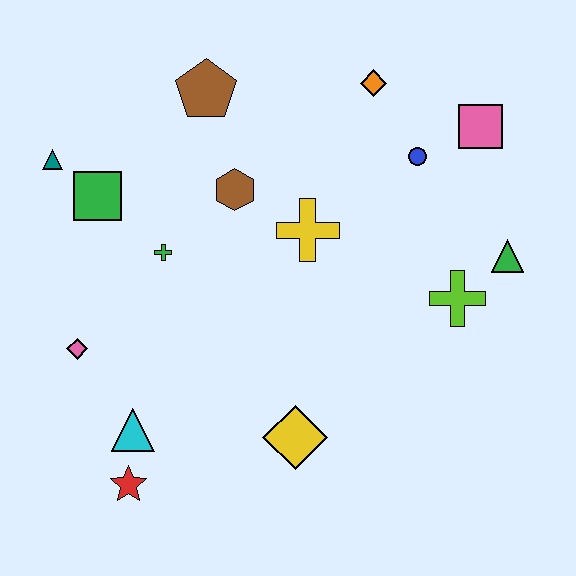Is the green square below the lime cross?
No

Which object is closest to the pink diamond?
The cyan triangle is closest to the pink diamond.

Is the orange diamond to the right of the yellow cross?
Yes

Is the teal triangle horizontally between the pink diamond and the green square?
No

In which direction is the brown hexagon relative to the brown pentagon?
The brown hexagon is below the brown pentagon.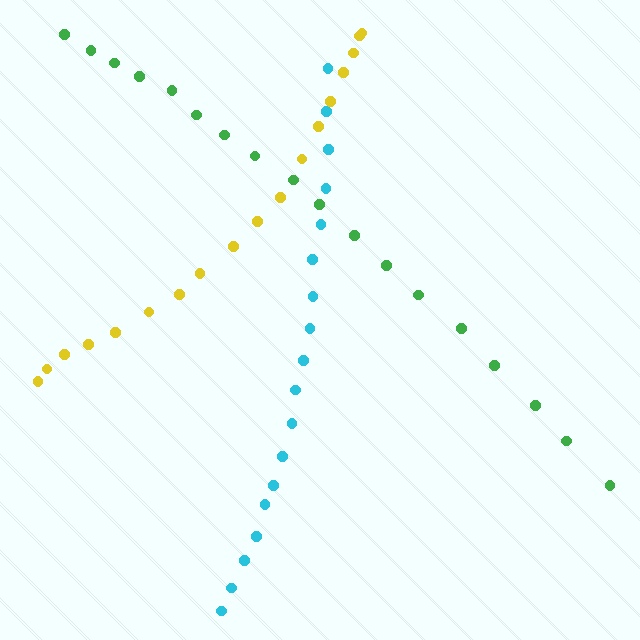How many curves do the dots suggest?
There are 3 distinct paths.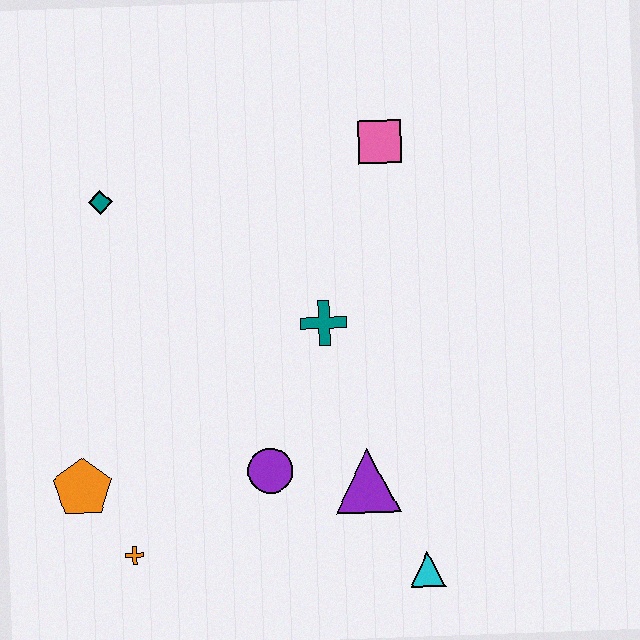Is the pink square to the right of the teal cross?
Yes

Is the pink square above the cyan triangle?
Yes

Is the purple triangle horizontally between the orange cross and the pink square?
Yes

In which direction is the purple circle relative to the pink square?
The purple circle is below the pink square.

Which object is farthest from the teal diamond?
The cyan triangle is farthest from the teal diamond.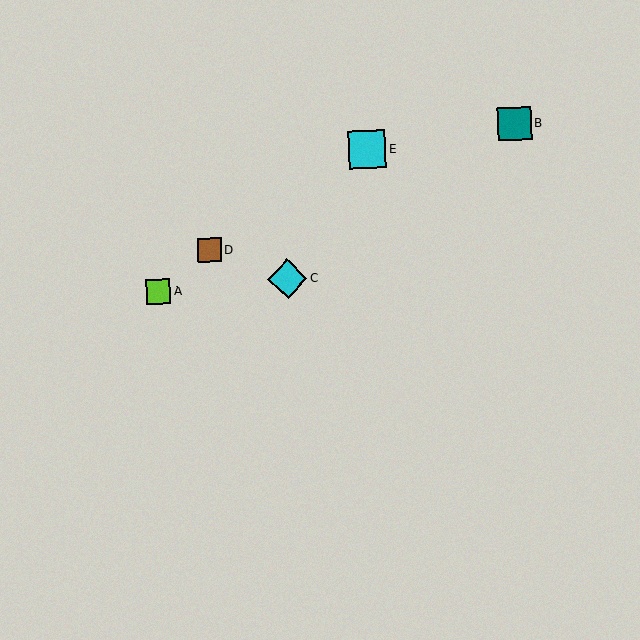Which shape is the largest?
The cyan diamond (labeled C) is the largest.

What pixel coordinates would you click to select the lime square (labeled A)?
Click at (159, 292) to select the lime square A.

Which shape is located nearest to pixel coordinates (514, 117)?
The teal square (labeled B) at (514, 124) is nearest to that location.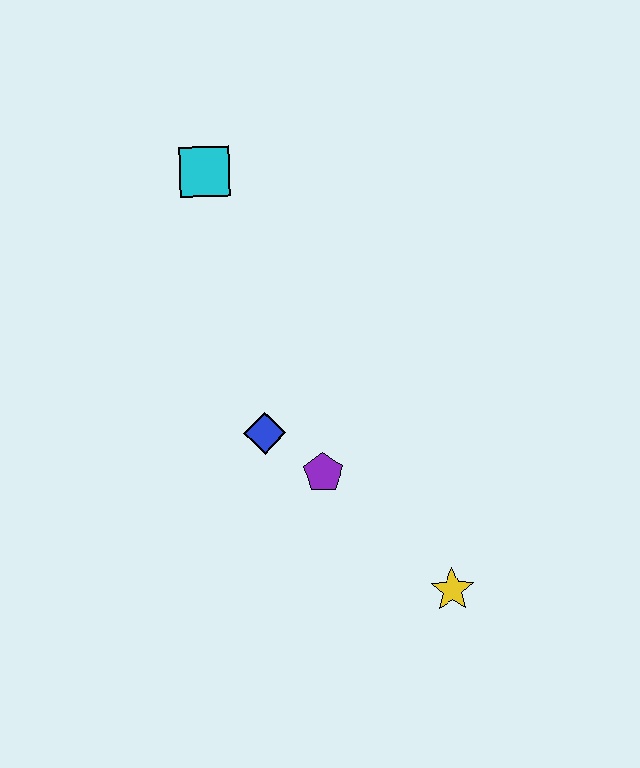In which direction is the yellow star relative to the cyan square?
The yellow star is below the cyan square.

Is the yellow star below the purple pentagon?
Yes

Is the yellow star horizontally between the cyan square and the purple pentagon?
No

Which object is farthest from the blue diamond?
The cyan square is farthest from the blue diamond.